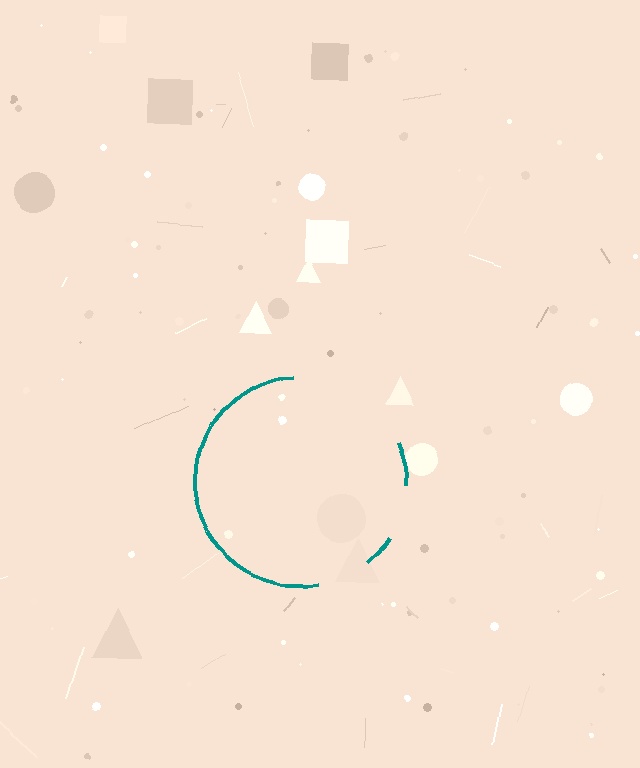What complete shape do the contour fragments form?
The contour fragments form a circle.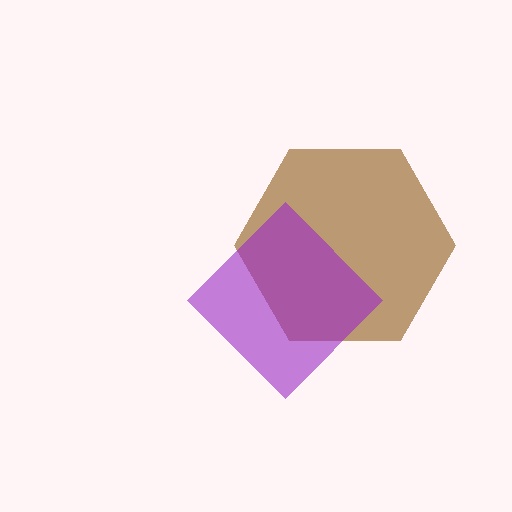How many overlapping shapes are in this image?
There are 2 overlapping shapes in the image.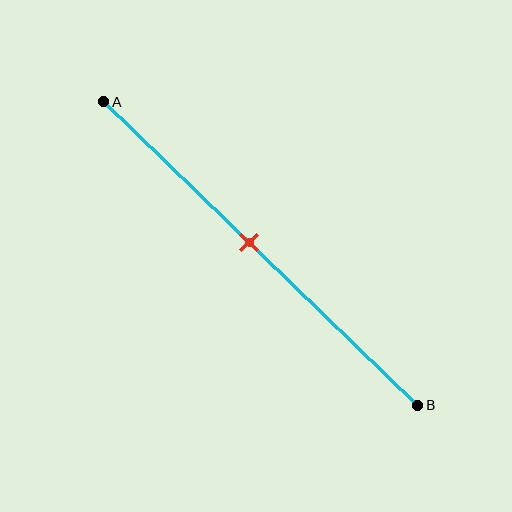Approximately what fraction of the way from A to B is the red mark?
The red mark is approximately 45% of the way from A to B.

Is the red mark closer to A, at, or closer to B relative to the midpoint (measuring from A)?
The red mark is closer to point A than the midpoint of segment AB.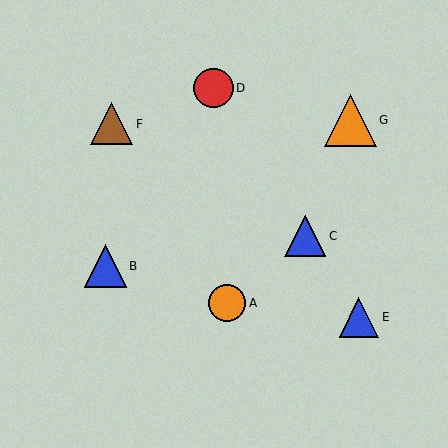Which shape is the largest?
The orange triangle (labeled G) is the largest.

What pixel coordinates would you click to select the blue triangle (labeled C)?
Click at (305, 236) to select the blue triangle C.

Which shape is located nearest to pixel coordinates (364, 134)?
The orange triangle (labeled G) at (350, 120) is nearest to that location.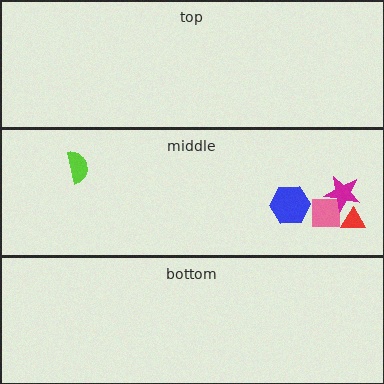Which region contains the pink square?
The middle region.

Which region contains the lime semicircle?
The middle region.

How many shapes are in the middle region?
5.